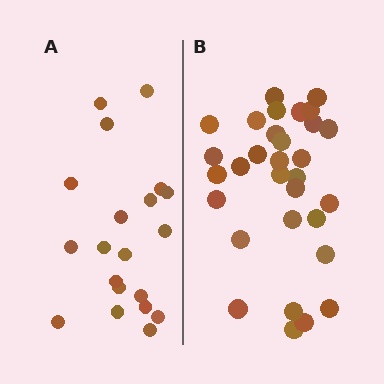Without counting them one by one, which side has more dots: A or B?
Region B (the right region) has more dots.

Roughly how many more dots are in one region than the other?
Region B has roughly 12 or so more dots than region A.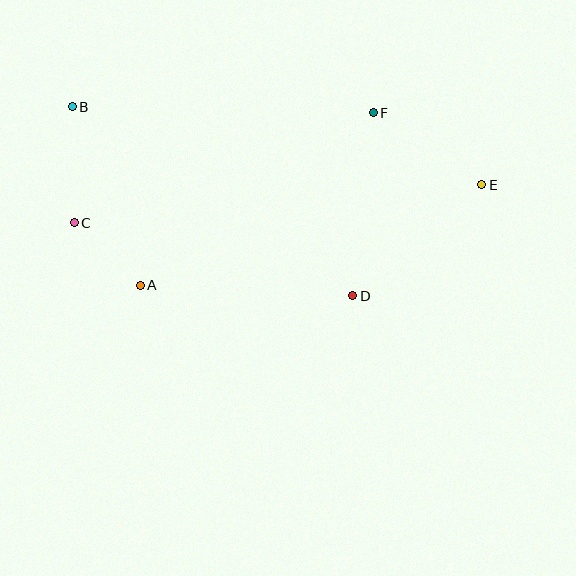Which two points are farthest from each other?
Points B and E are farthest from each other.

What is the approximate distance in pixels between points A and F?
The distance between A and F is approximately 290 pixels.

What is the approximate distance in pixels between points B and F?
The distance between B and F is approximately 301 pixels.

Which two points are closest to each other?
Points A and C are closest to each other.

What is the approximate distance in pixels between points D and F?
The distance between D and F is approximately 184 pixels.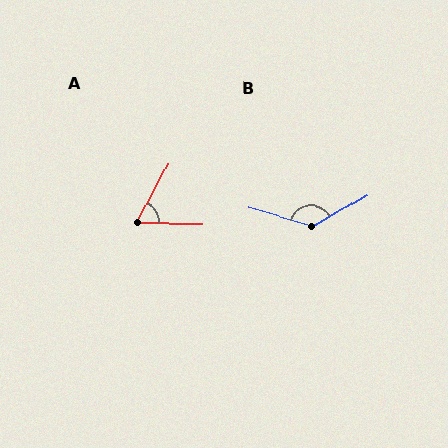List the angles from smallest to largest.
A (64°), B (133°).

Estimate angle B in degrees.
Approximately 133 degrees.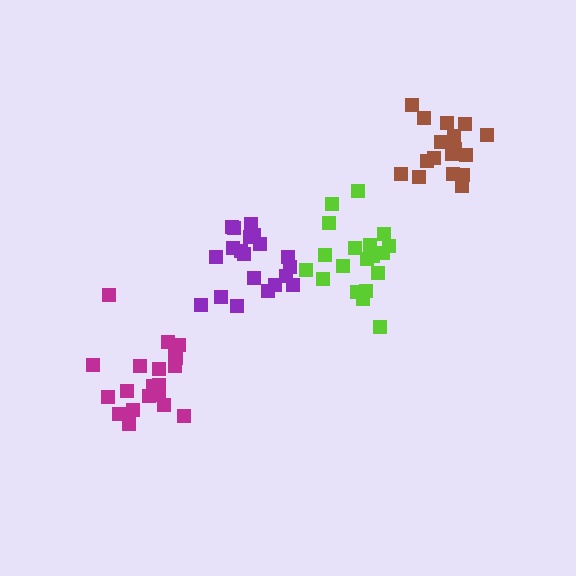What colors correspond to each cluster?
The clusters are colored: brown, lime, magenta, purple.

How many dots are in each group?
Group 1: 17 dots, Group 2: 19 dots, Group 3: 20 dots, Group 4: 20 dots (76 total).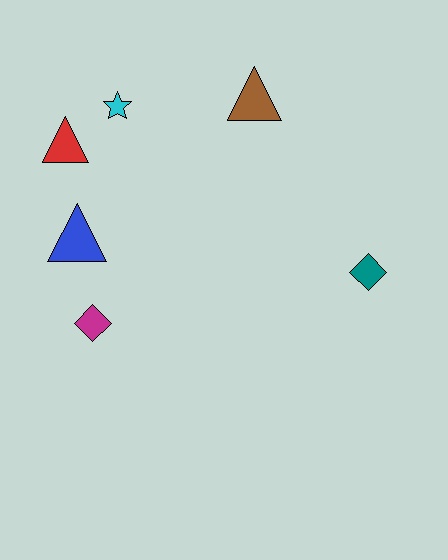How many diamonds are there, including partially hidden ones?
There are 2 diamonds.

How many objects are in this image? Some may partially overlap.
There are 6 objects.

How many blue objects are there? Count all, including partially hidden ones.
There is 1 blue object.